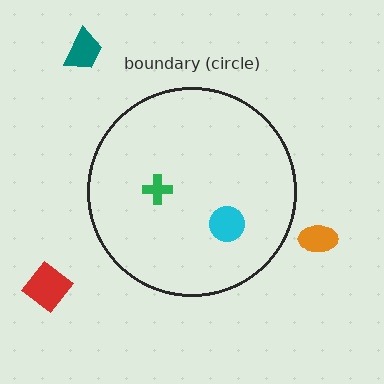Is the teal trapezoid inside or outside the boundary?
Outside.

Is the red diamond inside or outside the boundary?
Outside.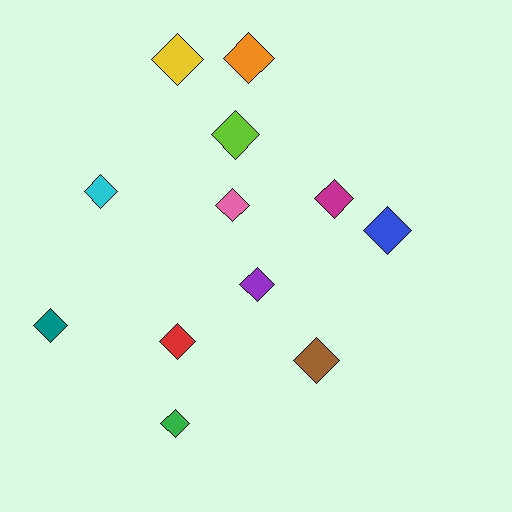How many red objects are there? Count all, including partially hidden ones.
There is 1 red object.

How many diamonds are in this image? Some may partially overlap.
There are 12 diamonds.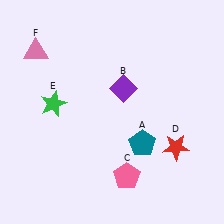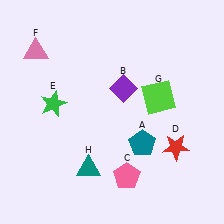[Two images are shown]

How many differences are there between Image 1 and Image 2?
There are 2 differences between the two images.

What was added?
A lime square (G), a teal triangle (H) were added in Image 2.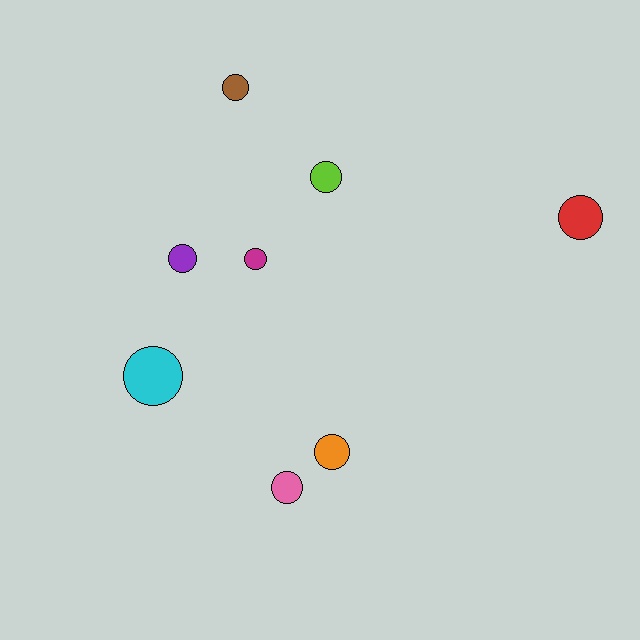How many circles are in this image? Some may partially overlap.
There are 8 circles.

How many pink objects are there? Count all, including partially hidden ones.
There is 1 pink object.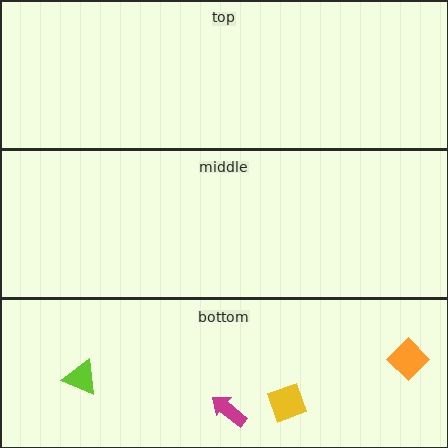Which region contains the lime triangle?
The bottom region.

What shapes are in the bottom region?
The magenta arrow, the lime triangle, the orange diamond, the yellow square.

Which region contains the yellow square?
The bottom region.